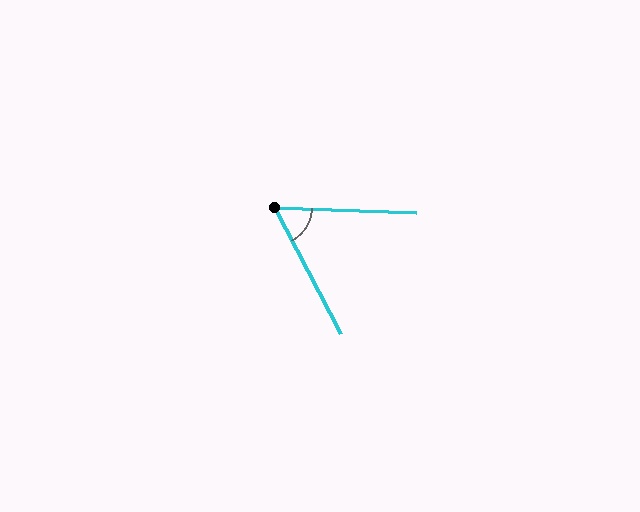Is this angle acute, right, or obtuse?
It is acute.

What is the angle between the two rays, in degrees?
Approximately 60 degrees.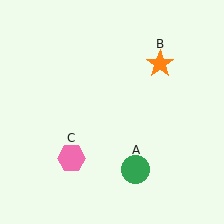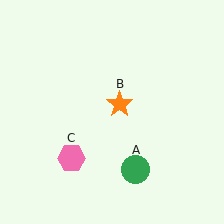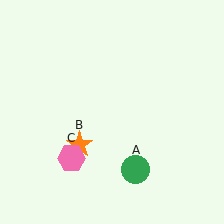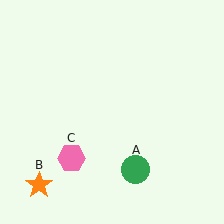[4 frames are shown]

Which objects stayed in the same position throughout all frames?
Green circle (object A) and pink hexagon (object C) remained stationary.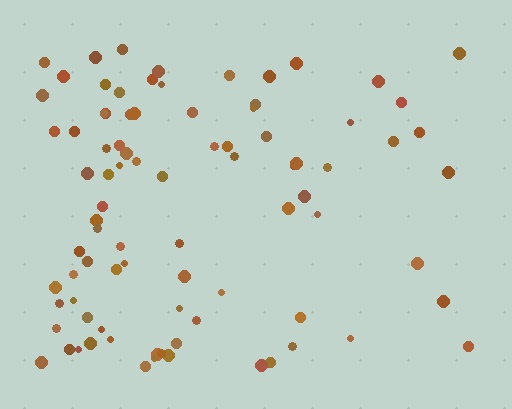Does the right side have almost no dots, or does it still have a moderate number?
Still a moderate number, just noticeably fewer than the left.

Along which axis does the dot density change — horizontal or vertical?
Horizontal.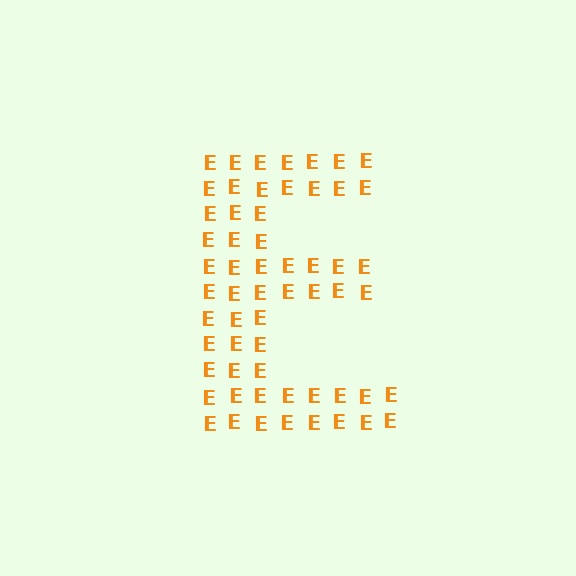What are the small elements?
The small elements are letter E's.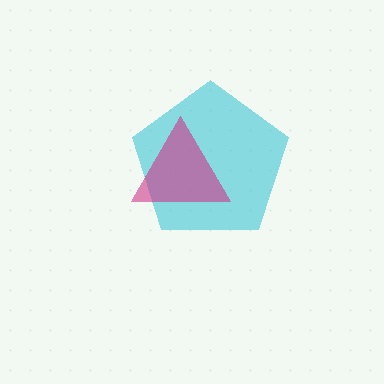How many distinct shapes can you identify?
There are 2 distinct shapes: a cyan pentagon, a magenta triangle.